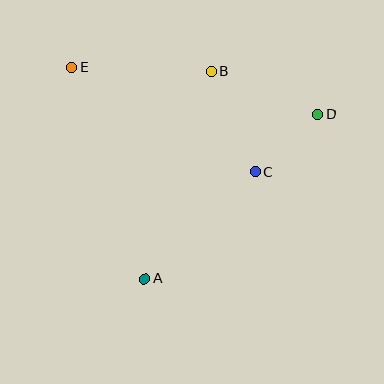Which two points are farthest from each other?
Points D and E are farthest from each other.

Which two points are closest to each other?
Points C and D are closest to each other.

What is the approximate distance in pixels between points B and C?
The distance between B and C is approximately 110 pixels.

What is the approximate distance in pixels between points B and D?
The distance between B and D is approximately 115 pixels.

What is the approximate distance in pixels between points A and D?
The distance between A and D is approximately 239 pixels.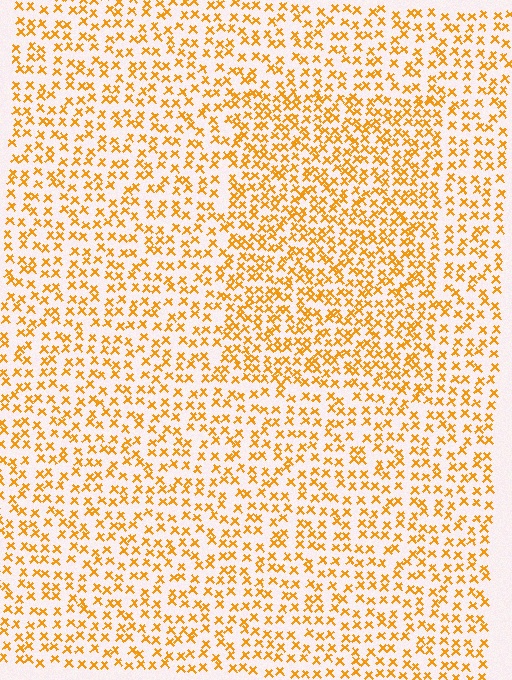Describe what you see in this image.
The image contains small orange elements arranged at two different densities. A rectangle-shaped region is visible where the elements are more densely packed than the surrounding area.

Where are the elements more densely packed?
The elements are more densely packed inside the rectangle boundary.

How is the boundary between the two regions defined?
The boundary is defined by a change in element density (approximately 1.5x ratio). All elements are the same color, size, and shape.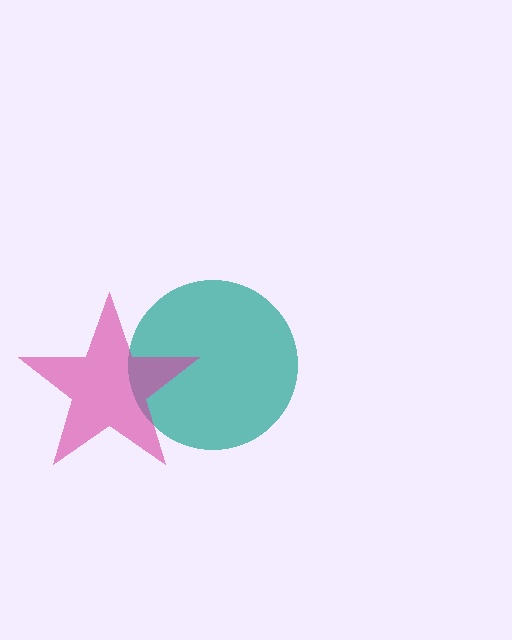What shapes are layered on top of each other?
The layered shapes are: a teal circle, a magenta star.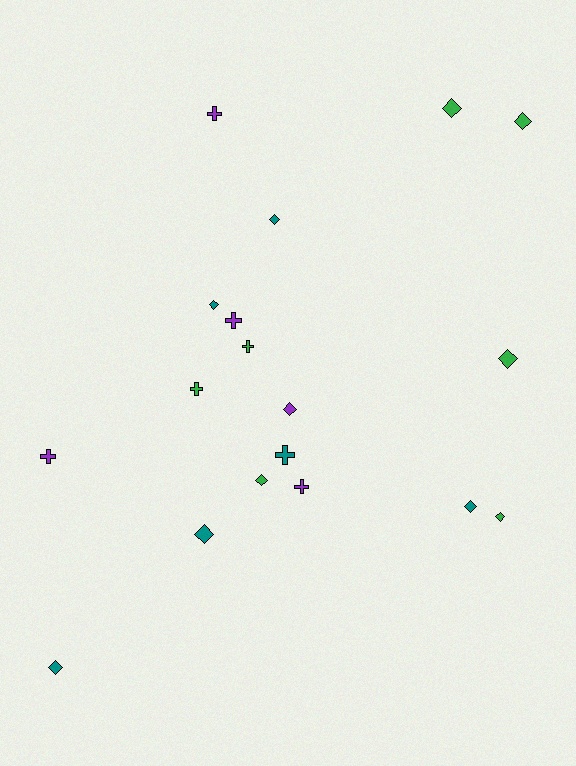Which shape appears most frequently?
Diamond, with 11 objects.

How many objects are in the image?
There are 18 objects.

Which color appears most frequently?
Green, with 7 objects.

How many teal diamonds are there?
There are 5 teal diamonds.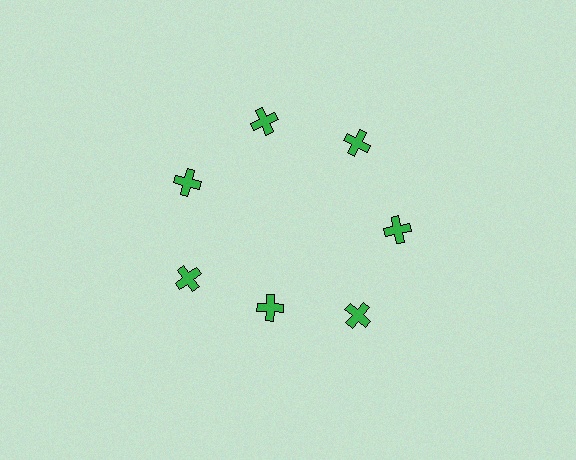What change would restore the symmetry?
The symmetry would be restored by moving it outward, back onto the ring so that all 7 crosses sit at equal angles and equal distance from the center.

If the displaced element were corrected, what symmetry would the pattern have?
It would have 7-fold rotational symmetry — the pattern would map onto itself every 51 degrees.